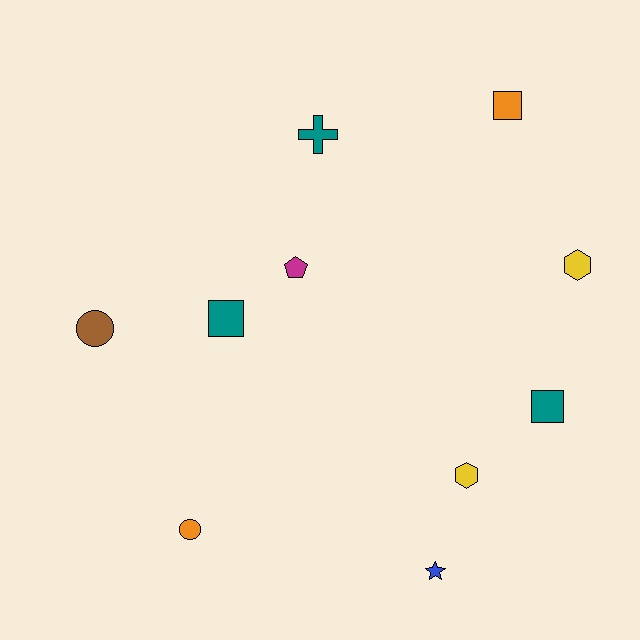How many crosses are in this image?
There is 1 cross.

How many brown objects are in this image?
There is 1 brown object.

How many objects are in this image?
There are 10 objects.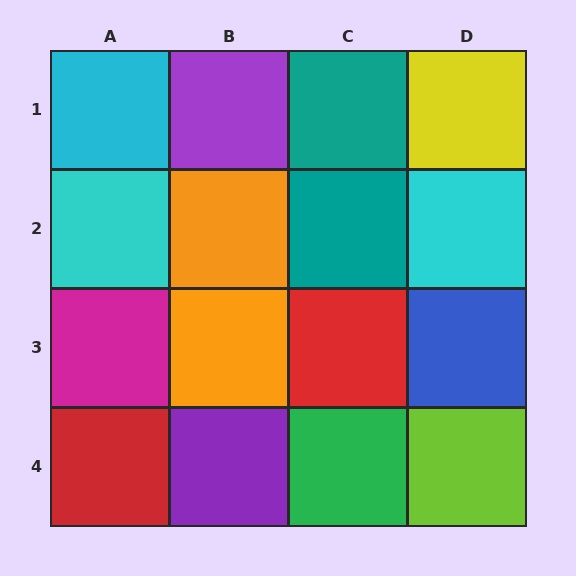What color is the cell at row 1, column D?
Yellow.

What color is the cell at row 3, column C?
Red.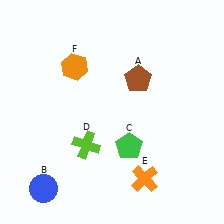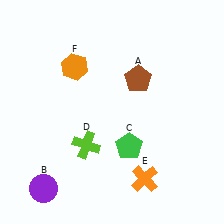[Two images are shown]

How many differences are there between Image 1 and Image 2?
There is 1 difference between the two images.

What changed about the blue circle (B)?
In Image 1, B is blue. In Image 2, it changed to purple.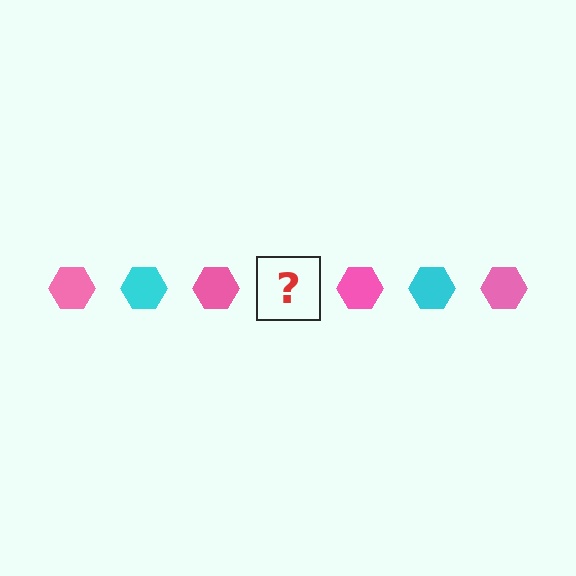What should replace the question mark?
The question mark should be replaced with a cyan hexagon.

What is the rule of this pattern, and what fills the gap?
The rule is that the pattern cycles through pink, cyan hexagons. The gap should be filled with a cyan hexagon.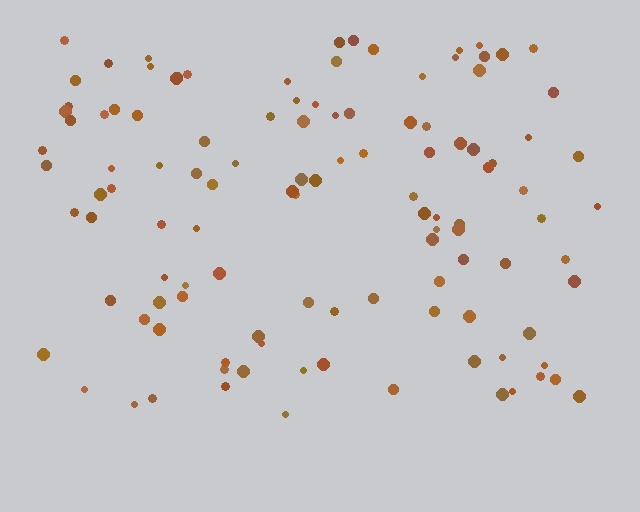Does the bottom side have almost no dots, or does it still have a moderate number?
Still a moderate number, just noticeably fewer than the top.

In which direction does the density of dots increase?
From bottom to top, with the top side densest.